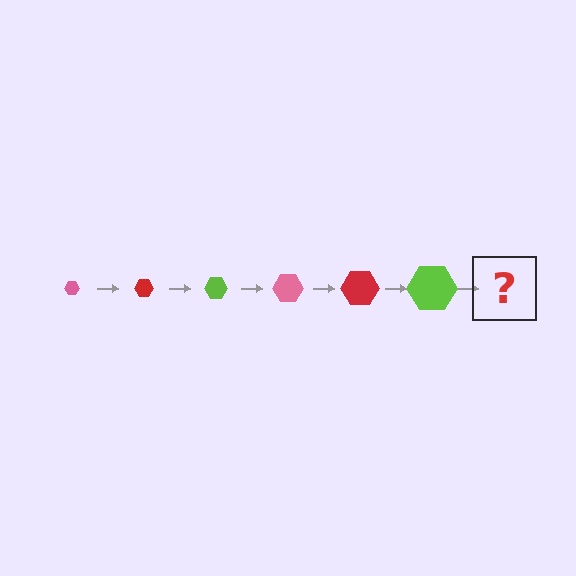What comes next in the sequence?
The next element should be a pink hexagon, larger than the previous one.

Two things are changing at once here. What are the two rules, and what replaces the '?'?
The two rules are that the hexagon grows larger each step and the color cycles through pink, red, and lime. The '?' should be a pink hexagon, larger than the previous one.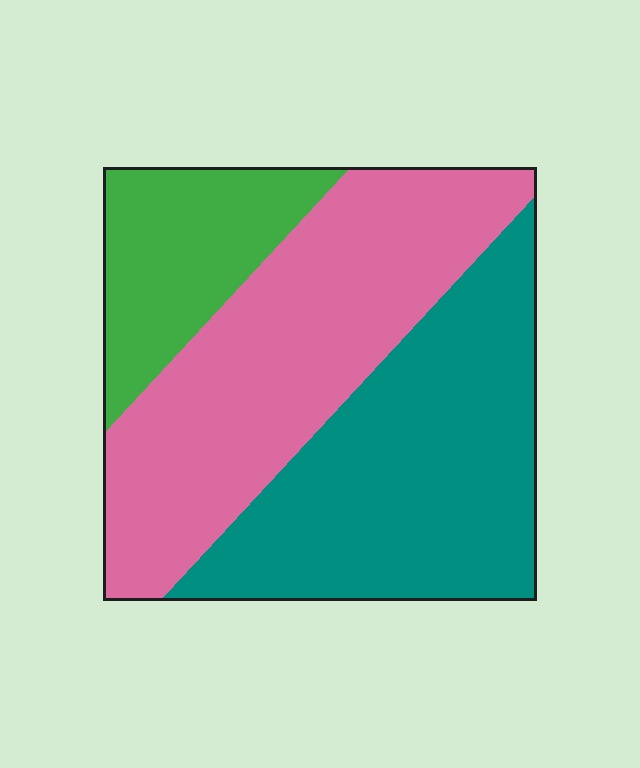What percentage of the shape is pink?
Pink takes up between a quarter and a half of the shape.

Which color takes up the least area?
Green, at roughly 20%.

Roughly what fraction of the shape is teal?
Teal covers roughly 40% of the shape.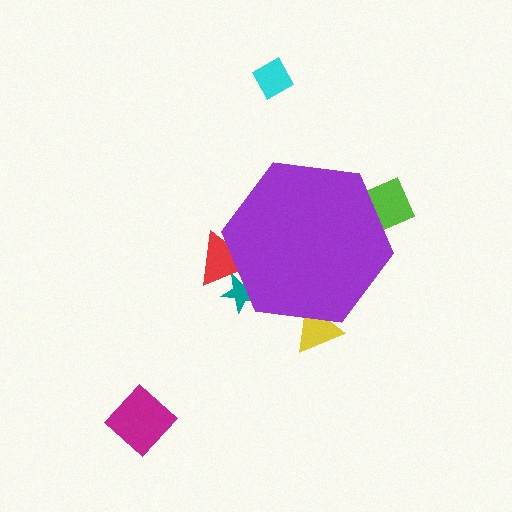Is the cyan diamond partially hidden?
No, the cyan diamond is fully visible.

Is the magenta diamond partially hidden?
No, the magenta diamond is fully visible.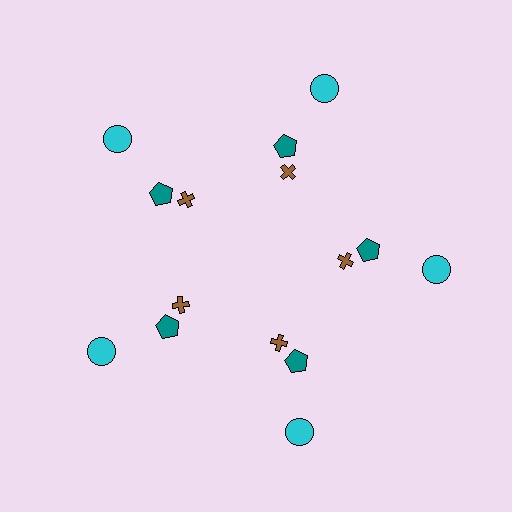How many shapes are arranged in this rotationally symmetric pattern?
There are 15 shapes, arranged in 5 groups of 3.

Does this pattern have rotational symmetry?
Yes, this pattern has 5-fold rotational symmetry. It looks the same after rotating 72 degrees around the center.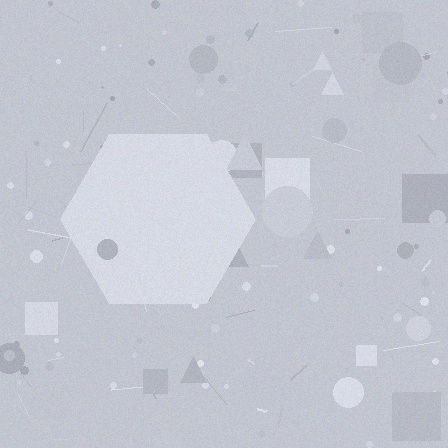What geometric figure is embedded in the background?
A hexagon is embedded in the background.